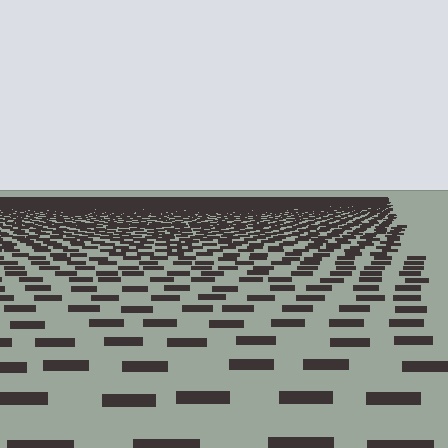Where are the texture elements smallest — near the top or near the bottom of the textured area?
Near the top.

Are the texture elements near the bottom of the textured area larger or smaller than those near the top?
Larger. Near the bottom, elements are closer to the viewer and appear at a bigger on-screen size.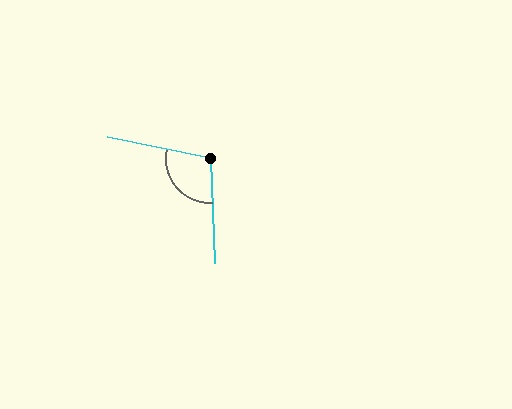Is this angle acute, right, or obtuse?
It is obtuse.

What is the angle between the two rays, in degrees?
Approximately 104 degrees.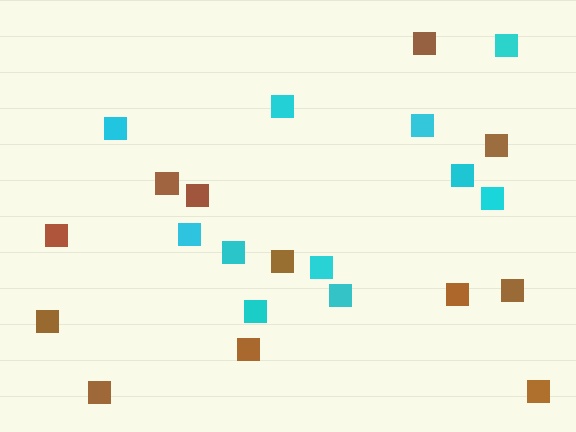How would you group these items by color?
There are 2 groups: one group of brown squares (12) and one group of cyan squares (11).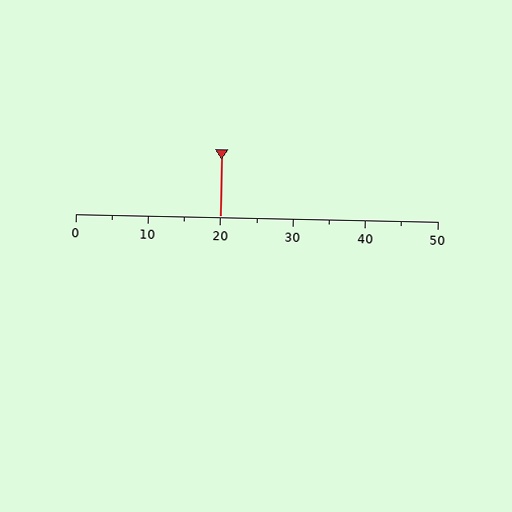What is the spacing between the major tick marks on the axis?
The major ticks are spaced 10 apart.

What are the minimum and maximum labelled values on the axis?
The axis runs from 0 to 50.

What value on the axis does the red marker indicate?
The marker indicates approximately 20.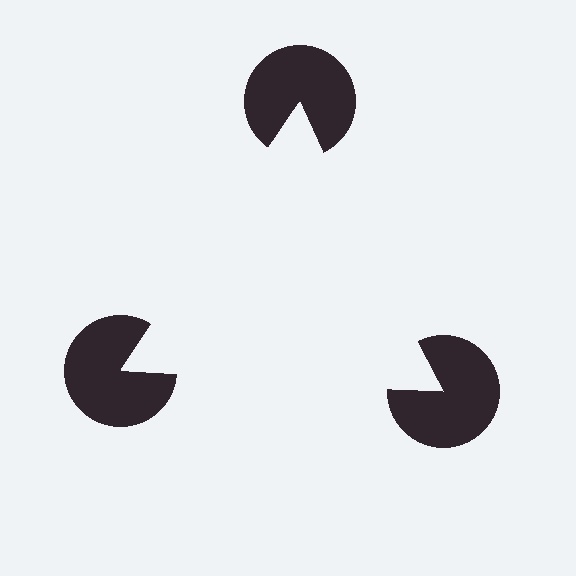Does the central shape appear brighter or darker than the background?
It typically appears slightly brighter than the background, even though no actual brightness change is drawn.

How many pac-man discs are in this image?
There are 3 — one at each vertex of the illusory triangle.